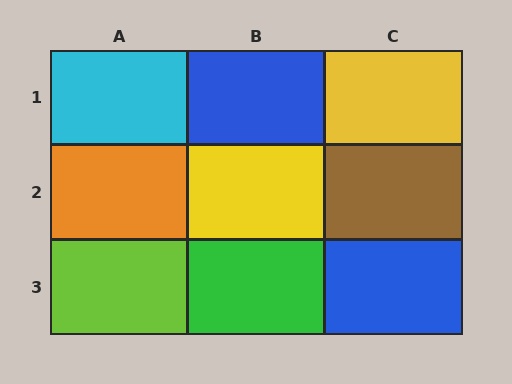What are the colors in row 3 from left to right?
Lime, green, blue.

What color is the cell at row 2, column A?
Orange.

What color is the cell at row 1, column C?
Yellow.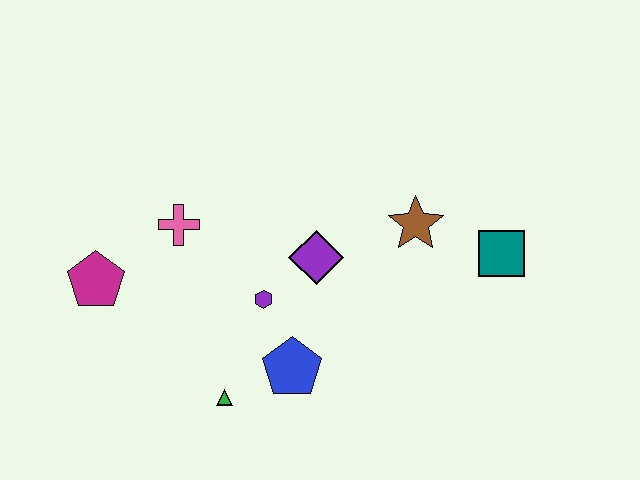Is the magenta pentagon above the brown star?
No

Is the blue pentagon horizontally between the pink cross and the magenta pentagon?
No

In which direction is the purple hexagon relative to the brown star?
The purple hexagon is to the left of the brown star.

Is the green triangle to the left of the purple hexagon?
Yes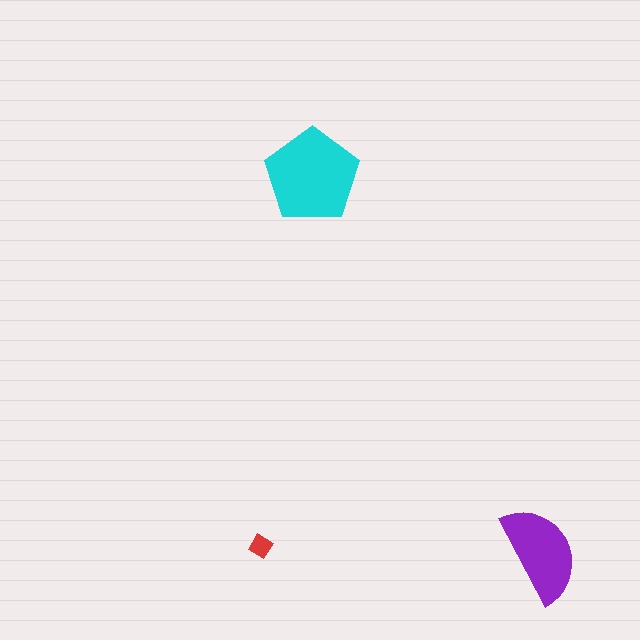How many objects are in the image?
There are 3 objects in the image.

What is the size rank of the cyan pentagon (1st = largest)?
1st.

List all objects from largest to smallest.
The cyan pentagon, the purple semicircle, the red diamond.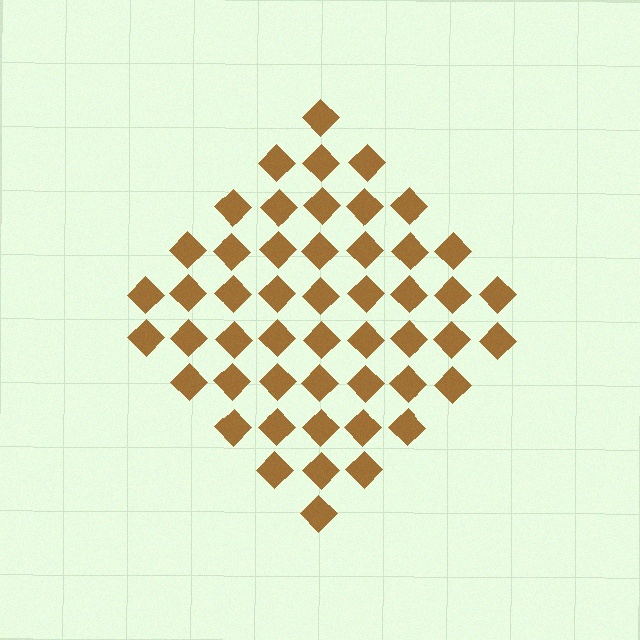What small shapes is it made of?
It is made of small diamonds.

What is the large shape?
The large shape is a diamond.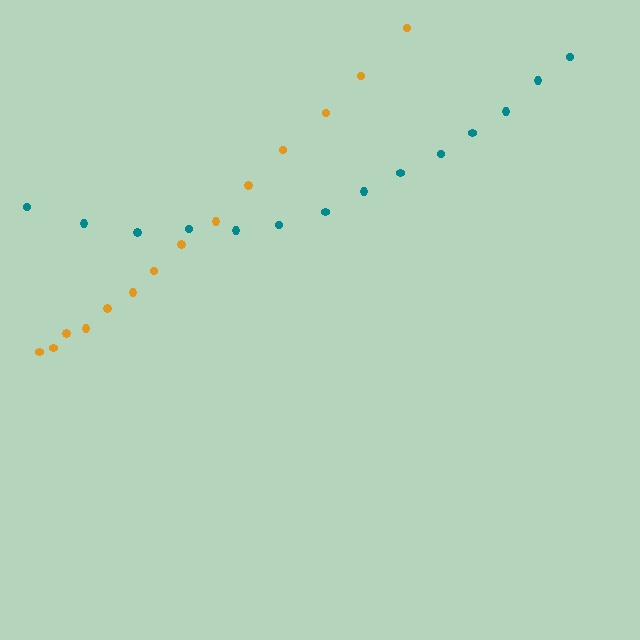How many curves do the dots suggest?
There are 2 distinct paths.